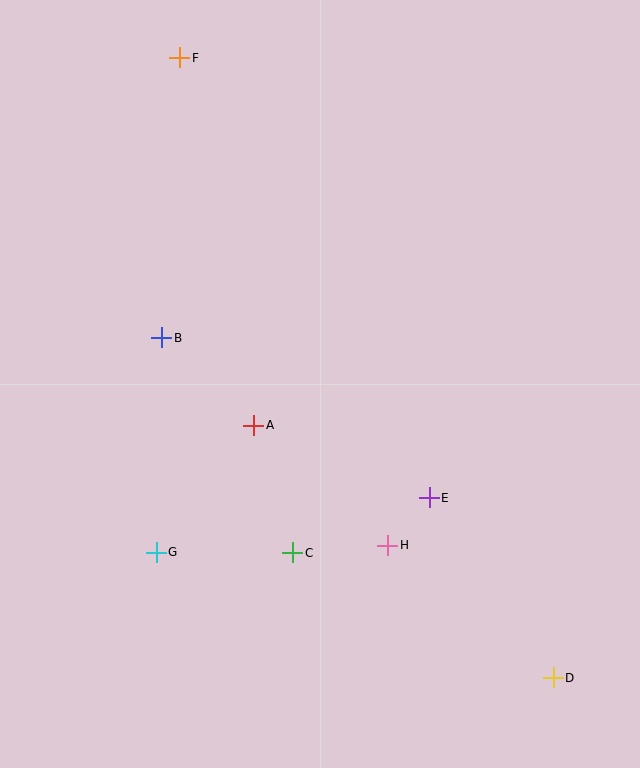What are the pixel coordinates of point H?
Point H is at (388, 545).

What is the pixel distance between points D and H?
The distance between D and H is 212 pixels.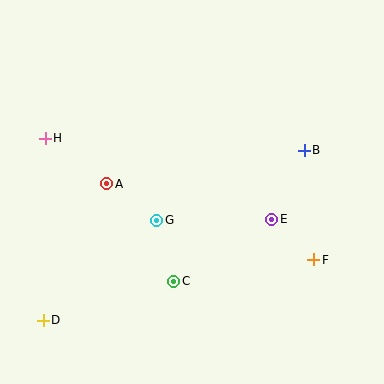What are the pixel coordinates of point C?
Point C is at (174, 281).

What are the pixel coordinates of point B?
Point B is at (304, 150).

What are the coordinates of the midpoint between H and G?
The midpoint between H and G is at (101, 179).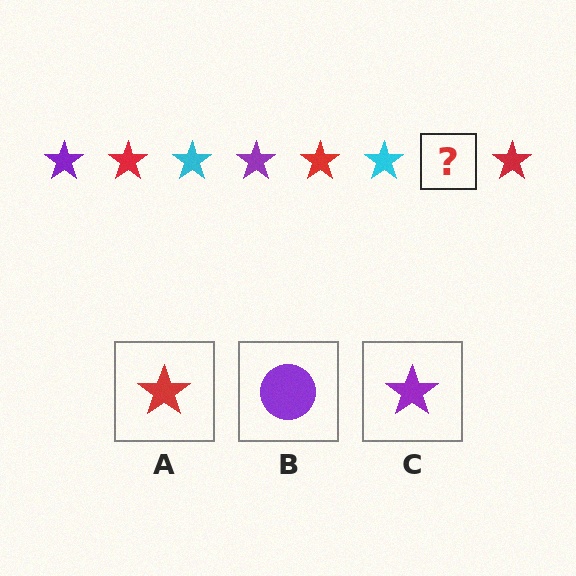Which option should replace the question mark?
Option C.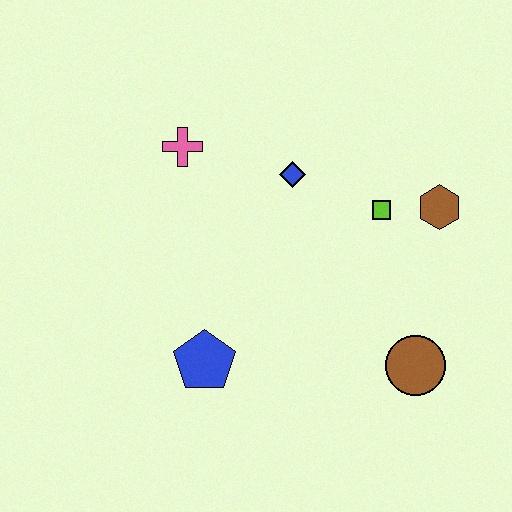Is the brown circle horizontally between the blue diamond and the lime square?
No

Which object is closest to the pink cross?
The blue diamond is closest to the pink cross.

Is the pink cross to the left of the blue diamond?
Yes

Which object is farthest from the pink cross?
The brown circle is farthest from the pink cross.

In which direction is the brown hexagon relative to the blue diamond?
The brown hexagon is to the right of the blue diamond.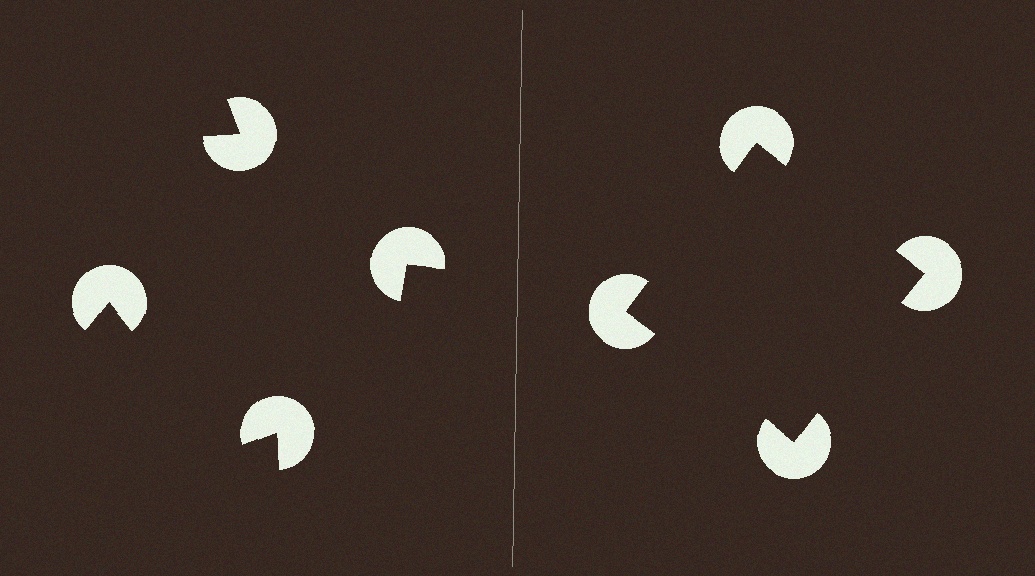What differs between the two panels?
The pac-man discs are positioned identically on both sides; only the wedge orientations differ. On the right they align to a square; on the left they are misaligned.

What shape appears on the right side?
An illusory square.